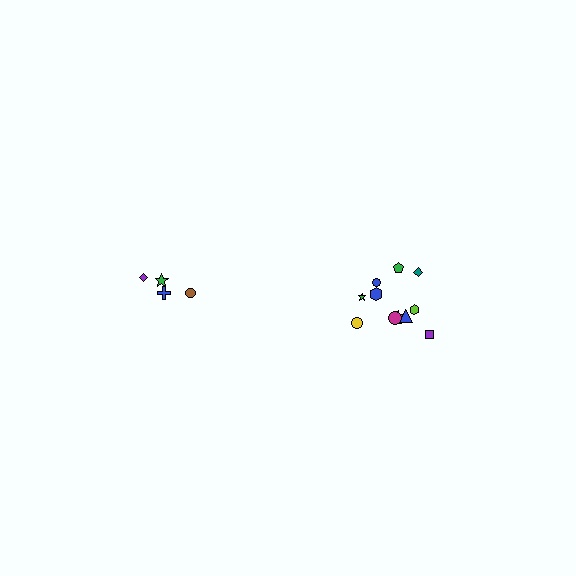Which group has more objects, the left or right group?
The right group.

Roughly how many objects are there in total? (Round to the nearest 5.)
Roughly 15 objects in total.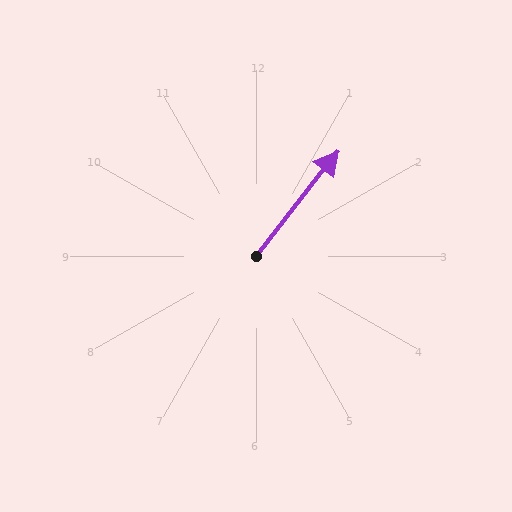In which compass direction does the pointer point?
Northeast.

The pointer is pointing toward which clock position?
Roughly 1 o'clock.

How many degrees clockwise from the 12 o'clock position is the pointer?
Approximately 38 degrees.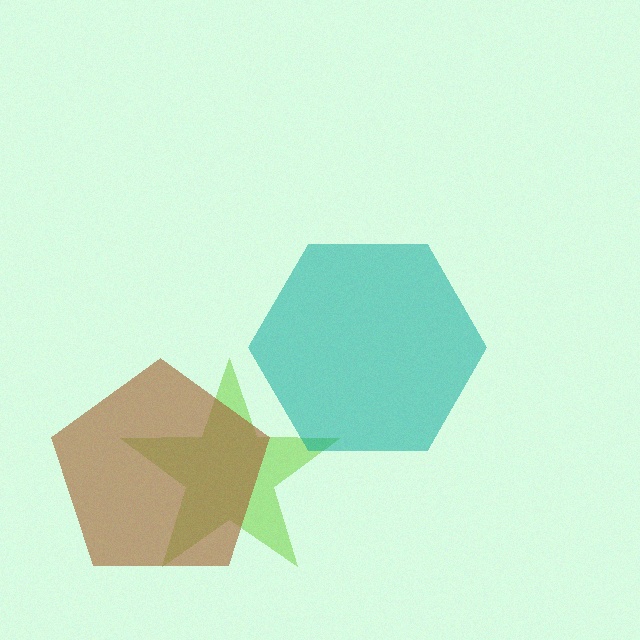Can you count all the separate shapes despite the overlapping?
Yes, there are 3 separate shapes.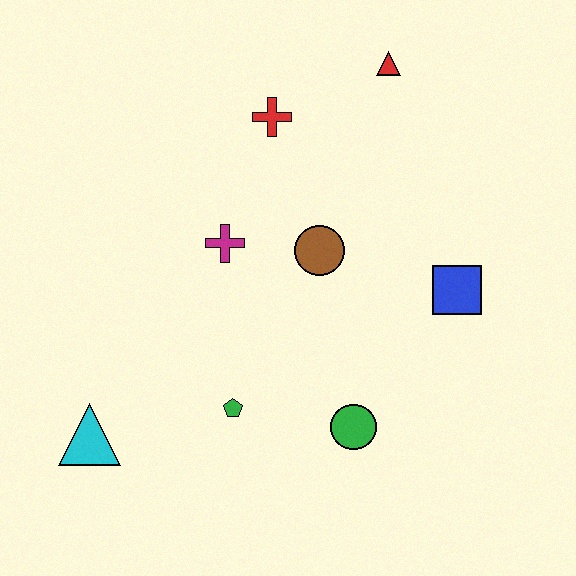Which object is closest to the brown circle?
The magenta cross is closest to the brown circle.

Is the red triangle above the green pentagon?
Yes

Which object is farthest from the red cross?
The cyan triangle is farthest from the red cross.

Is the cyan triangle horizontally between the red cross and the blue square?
No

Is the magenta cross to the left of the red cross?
Yes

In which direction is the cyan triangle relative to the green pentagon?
The cyan triangle is to the left of the green pentagon.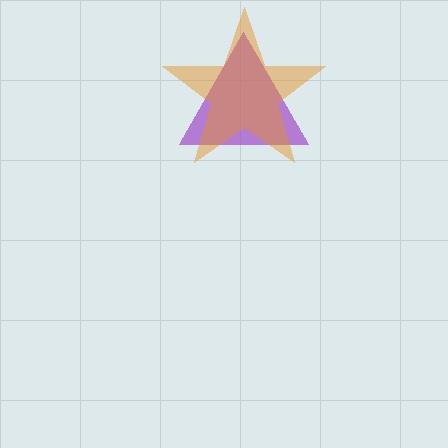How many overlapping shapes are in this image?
There are 2 overlapping shapes in the image.